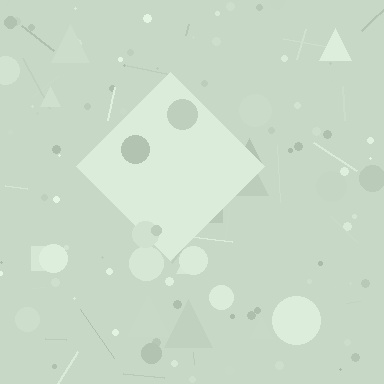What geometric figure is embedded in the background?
A diamond is embedded in the background.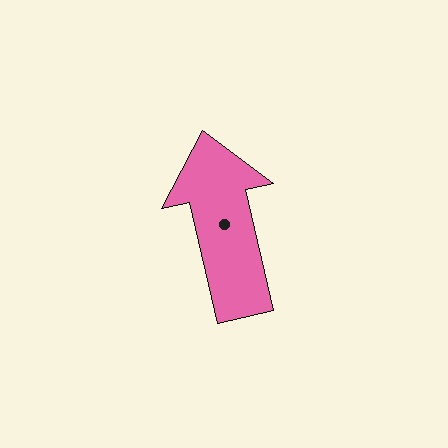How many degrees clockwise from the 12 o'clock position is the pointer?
Approximately 347 degrees.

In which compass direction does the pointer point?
North.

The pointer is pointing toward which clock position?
Roughly 12 o'clock.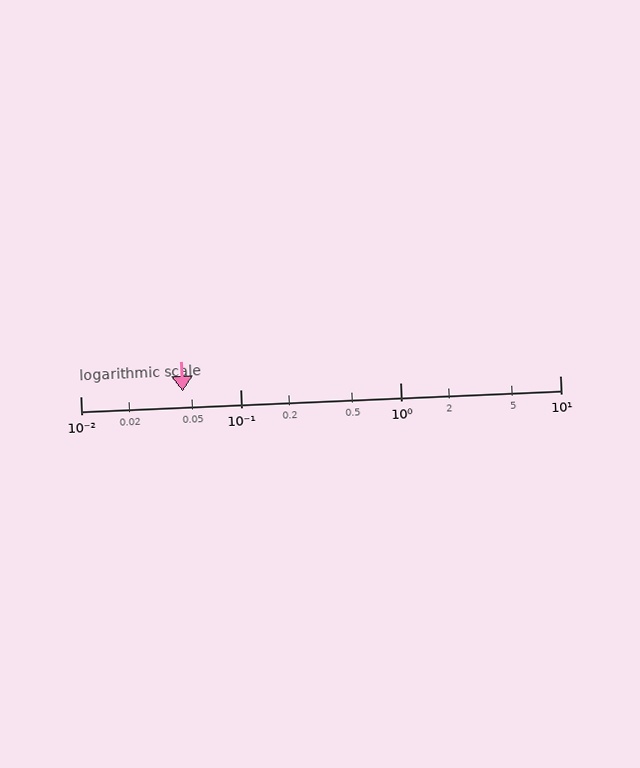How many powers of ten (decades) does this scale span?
The scale spans 3 decades, from 0.01 to 10.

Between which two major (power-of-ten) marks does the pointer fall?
The pointer is between 0.01 and 0.1.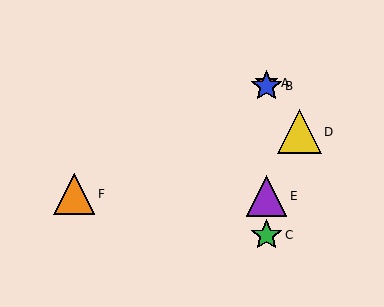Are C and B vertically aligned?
Yes, both are at x≈266.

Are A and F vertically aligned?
No, A is at x≈266 and F is at x≈74.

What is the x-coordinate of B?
Object B is at x≈266.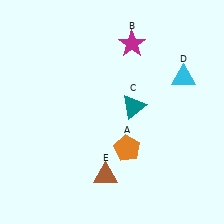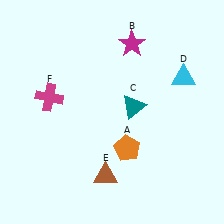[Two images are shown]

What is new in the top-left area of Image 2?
A magenta cross (F) was added in the top-left area of Image 2.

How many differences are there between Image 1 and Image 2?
There is 1 difference between the two images.